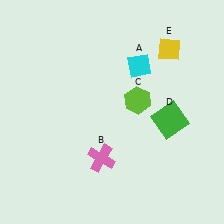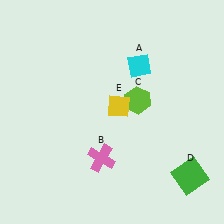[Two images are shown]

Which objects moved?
The objects that moved are: the green square (D), the yellow diamond (E).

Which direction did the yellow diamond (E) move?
The yellow diamond (E) moved down.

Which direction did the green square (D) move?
The green square (D) moved down.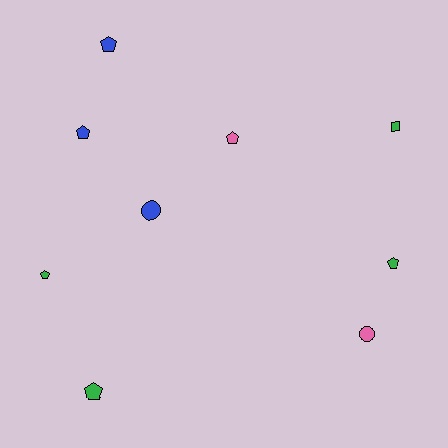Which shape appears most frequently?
Pentagon, with 6 objects.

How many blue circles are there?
There is 1 blue circle.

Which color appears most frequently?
Green, with 4 objects.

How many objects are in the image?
There are 9 objects.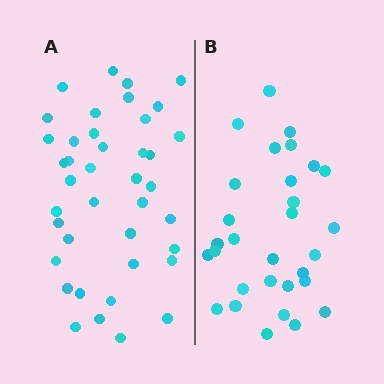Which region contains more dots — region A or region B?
Region A (the left region) has more dots.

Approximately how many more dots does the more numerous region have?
Region A has roughly 10 or so more dots than region B.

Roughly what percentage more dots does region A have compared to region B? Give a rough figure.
About 35% more.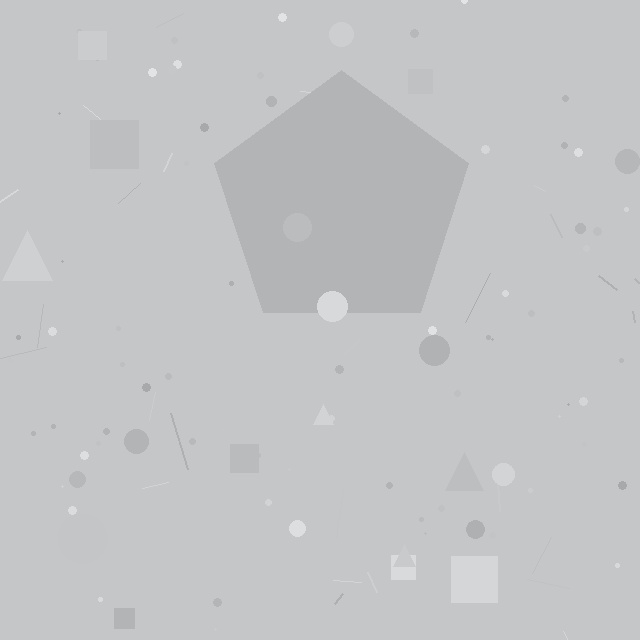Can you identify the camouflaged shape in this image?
The camouflaged shape is a pentagon.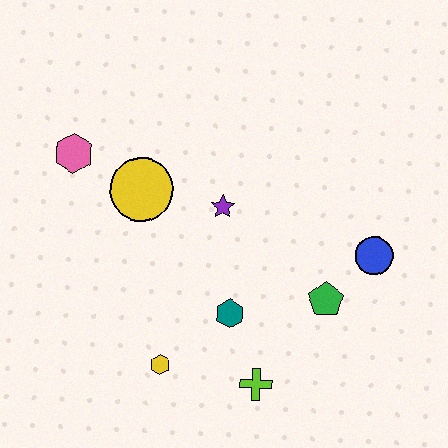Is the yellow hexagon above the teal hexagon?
No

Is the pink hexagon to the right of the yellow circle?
No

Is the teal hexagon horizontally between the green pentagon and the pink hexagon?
Yes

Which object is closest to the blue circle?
The green pentagon is closest to the blue circle.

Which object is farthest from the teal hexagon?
The pink hexagon is farthest from the teal hexagon.